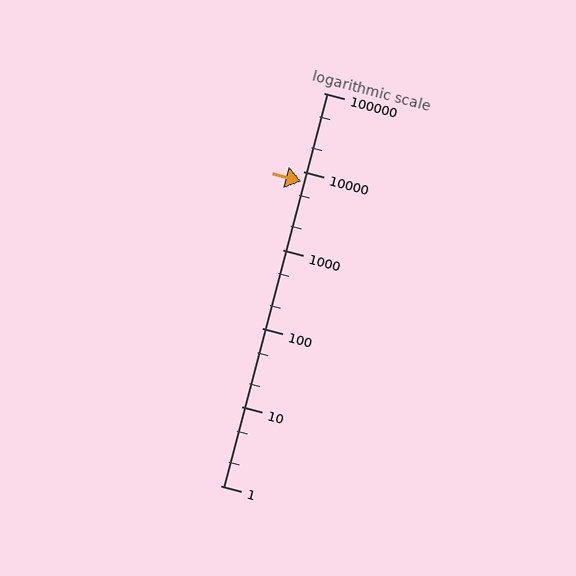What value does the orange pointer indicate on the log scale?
The pointer indicates approximately 7400.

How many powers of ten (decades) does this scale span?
The scale spans 5 decades, from 1 to 100000.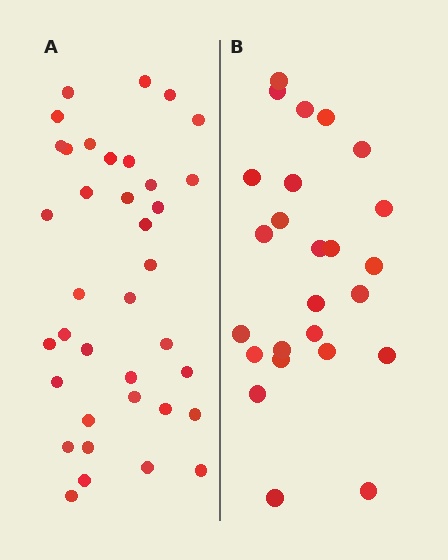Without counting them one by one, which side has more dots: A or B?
Region A (the left region) has more dots.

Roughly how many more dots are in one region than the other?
Region A has roughly 12 or so more dots than region B.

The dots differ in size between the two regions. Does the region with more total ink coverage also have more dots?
No. Region B has more total ink coverage because its dots are larger, but region A actually contains more individual dots. Total area can be misleading — the number of items is what matters here.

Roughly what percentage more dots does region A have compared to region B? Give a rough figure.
About 50% more.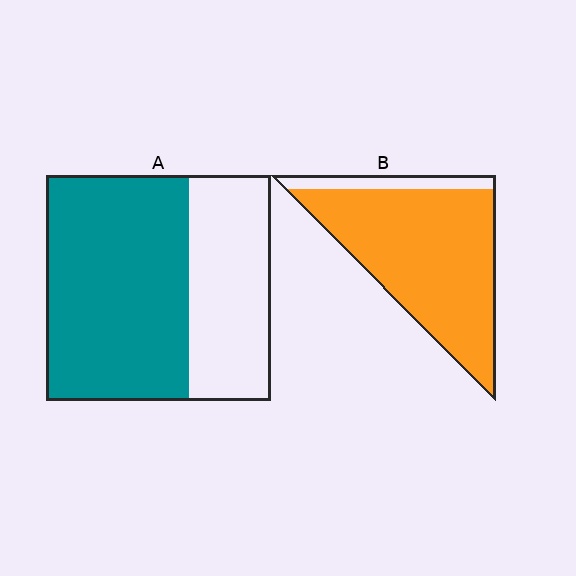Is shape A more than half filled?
Yes.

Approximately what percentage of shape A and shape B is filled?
A is approximately 65% and B is approximately 90%.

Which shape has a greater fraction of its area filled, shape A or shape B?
Shape B.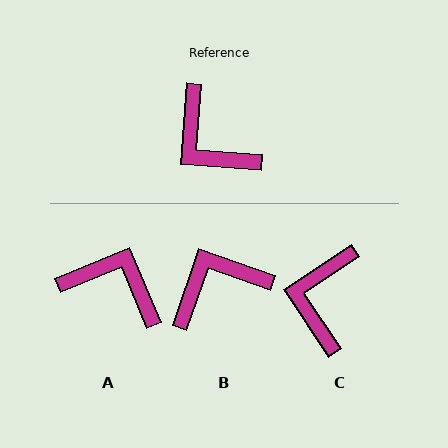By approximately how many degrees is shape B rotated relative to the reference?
Approximately 105 degrees clockwise.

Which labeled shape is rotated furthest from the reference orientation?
A, about 153 degrees away.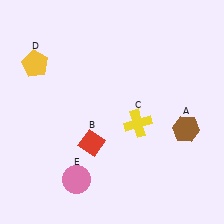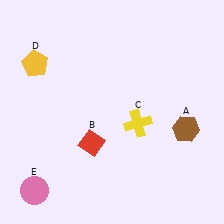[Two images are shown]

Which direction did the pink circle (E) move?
The pink circle (E) moved left.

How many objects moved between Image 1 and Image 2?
1 object moved between the two images.